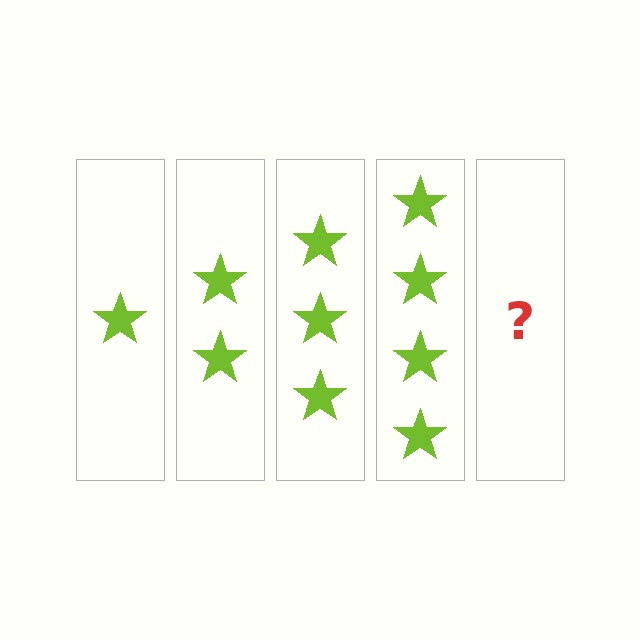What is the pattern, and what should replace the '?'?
The pattern is that each step adds one more star. The '?' should be 5 stars.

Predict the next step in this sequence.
The next step is 5 stars.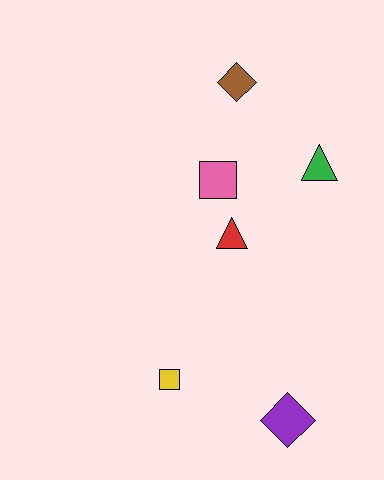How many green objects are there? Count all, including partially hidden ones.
There is 1 green object.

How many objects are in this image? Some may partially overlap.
There are 6 objects.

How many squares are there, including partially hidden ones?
There are 2 squares.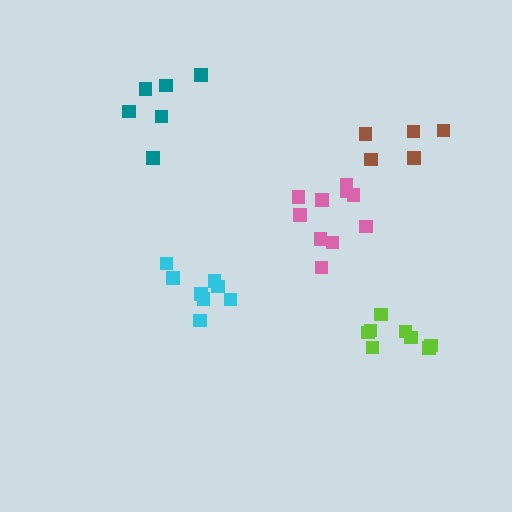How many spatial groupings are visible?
There are 5 spatial groupings.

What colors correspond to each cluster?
The clusters are colored: lime, pink, teal, cyan, brown.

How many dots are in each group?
Group 1: 8 dots, Group 2: 10 dots, Group 3: 6 dots, Group 4: 8 dots, Group 5: 5 dots (37 total).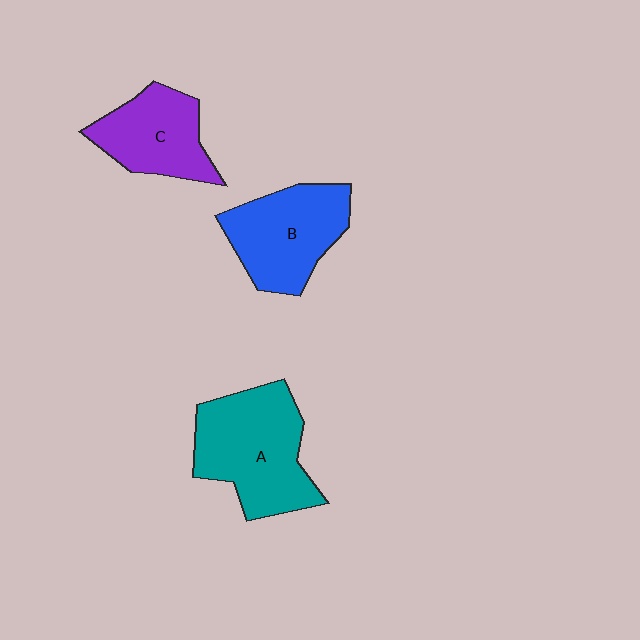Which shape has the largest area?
Shape A (teal).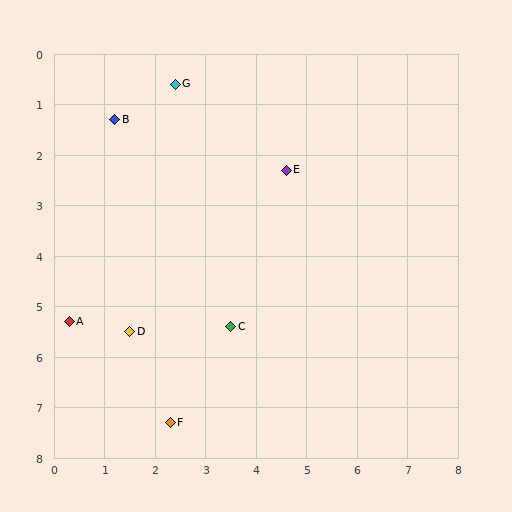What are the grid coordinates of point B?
Point B is at approximately (1.2, 1.3).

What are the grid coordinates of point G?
Point G is at approximately (2.4, 0.6).